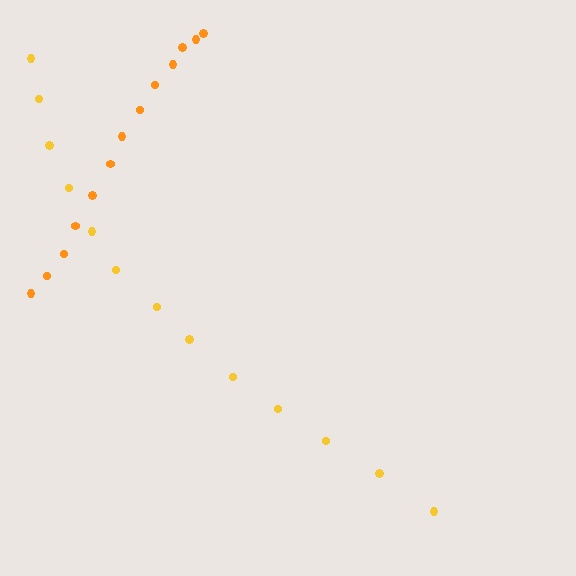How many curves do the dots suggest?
There are 2 distinct paths.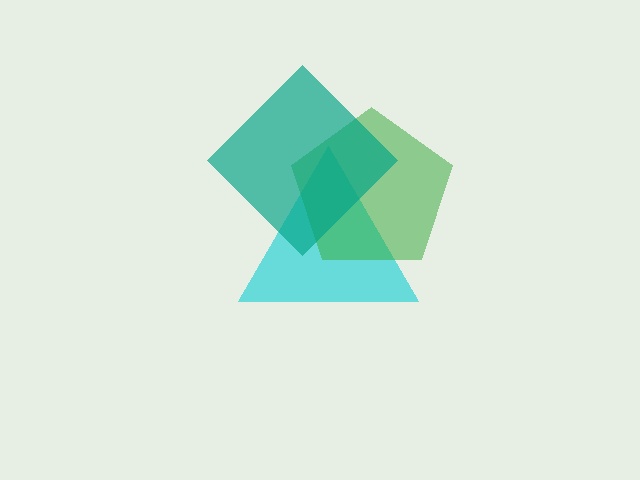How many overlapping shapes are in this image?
There are 3 overlapping shapes in the image.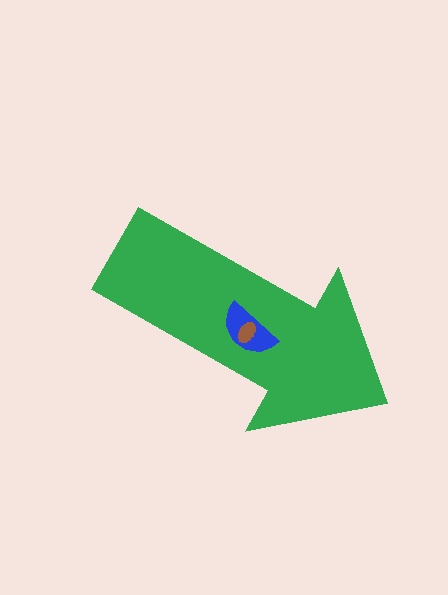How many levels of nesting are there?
3.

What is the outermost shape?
The green arrow.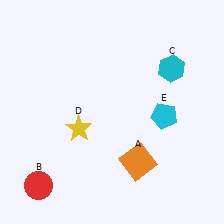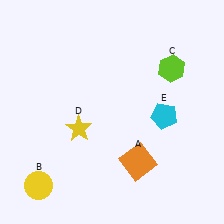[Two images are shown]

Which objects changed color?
B changed from red to yellow. C changed from cyan to lime.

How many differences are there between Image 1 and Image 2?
There are 2 differences between the two images.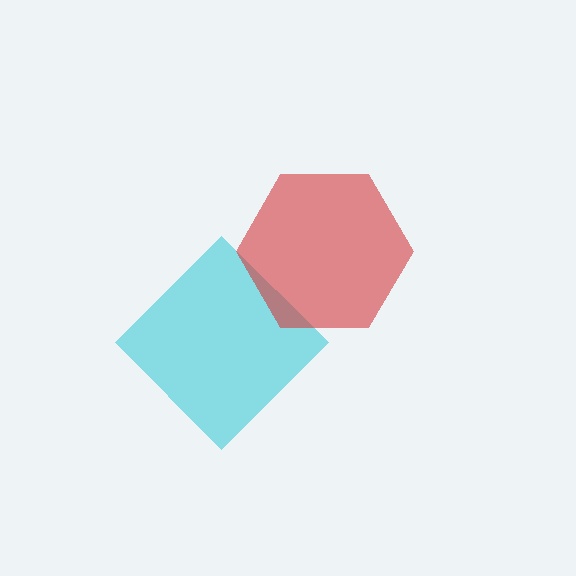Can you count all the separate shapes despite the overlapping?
Yes, there are 2 separate shapes.